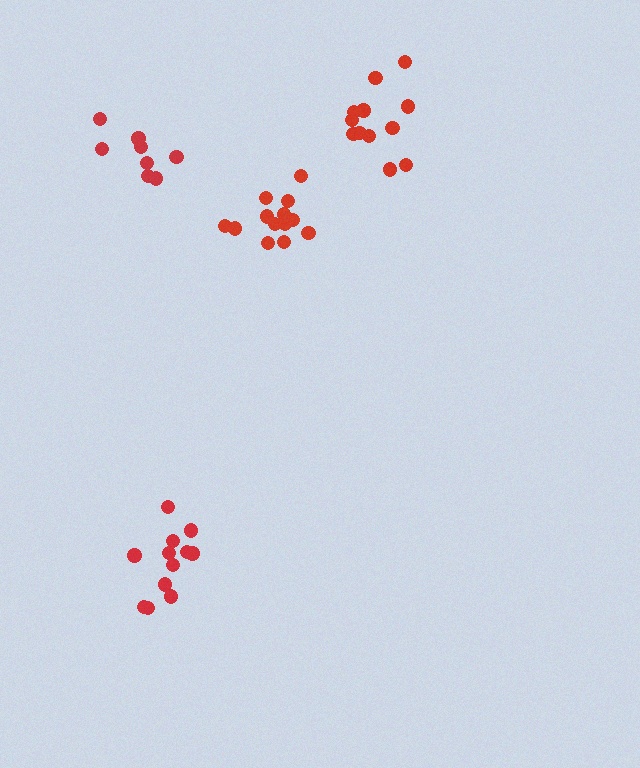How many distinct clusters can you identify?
There are 4 distinct clusters.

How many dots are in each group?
Group 1: 8 dots, Group 2: 12 dots, Group 3: 12 dots, Group 4: 14 dots (46 total).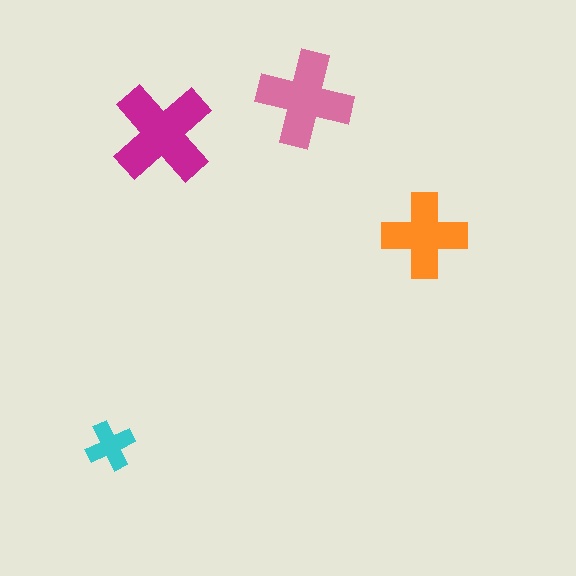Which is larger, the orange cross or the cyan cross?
The orange one.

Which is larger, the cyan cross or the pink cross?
The pink one.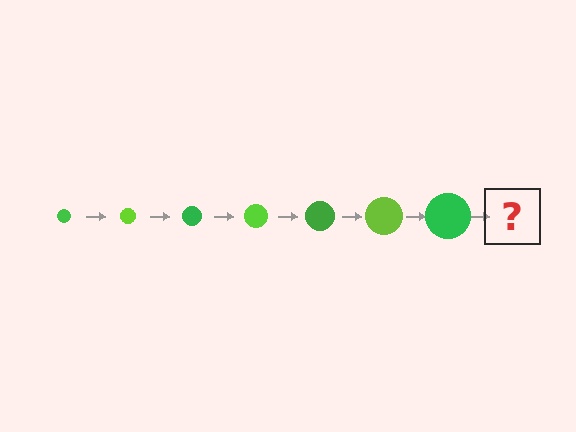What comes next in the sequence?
The next element should be a lime circle, larger than the previous one.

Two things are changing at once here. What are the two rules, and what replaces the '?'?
The two rules are that the circle grows larger each step and the color cycles through green and lime. The '?' should be a lime circle, larger than the previous one.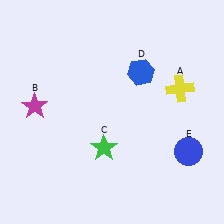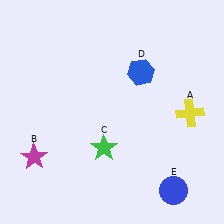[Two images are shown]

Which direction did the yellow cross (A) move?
The yellow cross (A) moved down.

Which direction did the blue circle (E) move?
The blue circle (E) moved down.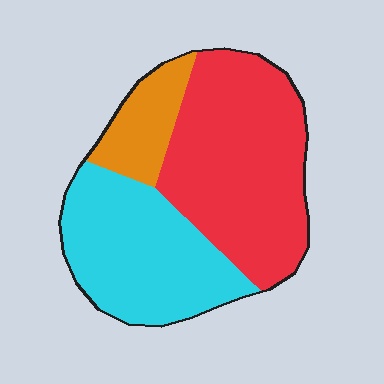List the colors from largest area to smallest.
From largest to smallest: red, cyan, orange.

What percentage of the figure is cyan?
Cyan takes up about three eighths (3/8) of the figure.